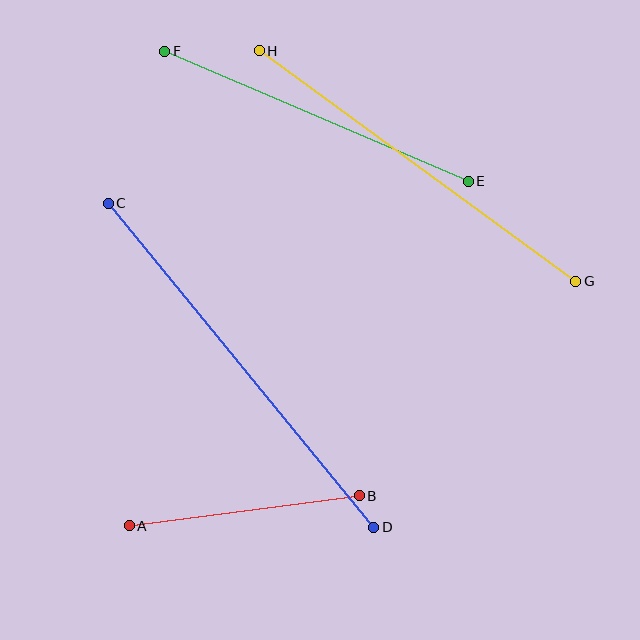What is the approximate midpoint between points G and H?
The midpoint is at approximately (418, 166) pixels.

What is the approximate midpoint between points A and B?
The midpoint is at approximately (244, 511) pixels.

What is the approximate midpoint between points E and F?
The midpoint is at approximately (317, 116) pixels.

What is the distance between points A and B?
The distance is approximately 232 pixels.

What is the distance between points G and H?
The distance is approximately 392 pixels.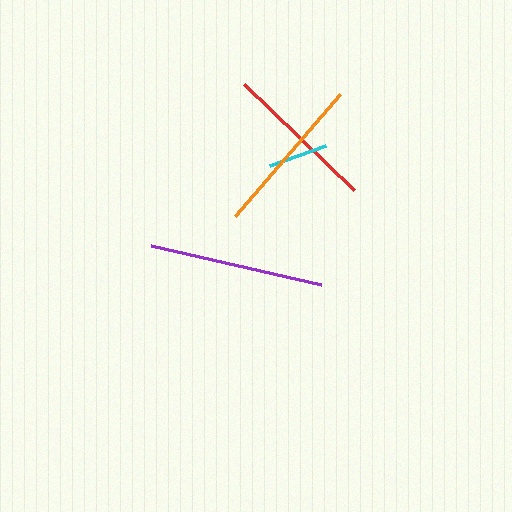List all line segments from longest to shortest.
From longest to shortest: purple, orange, red, cyan.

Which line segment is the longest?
The purple line is the longest at approximately 175 pixels.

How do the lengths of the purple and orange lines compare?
The purple and orange lines are approximately the same length.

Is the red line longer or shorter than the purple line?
The purple line is longer than the red line.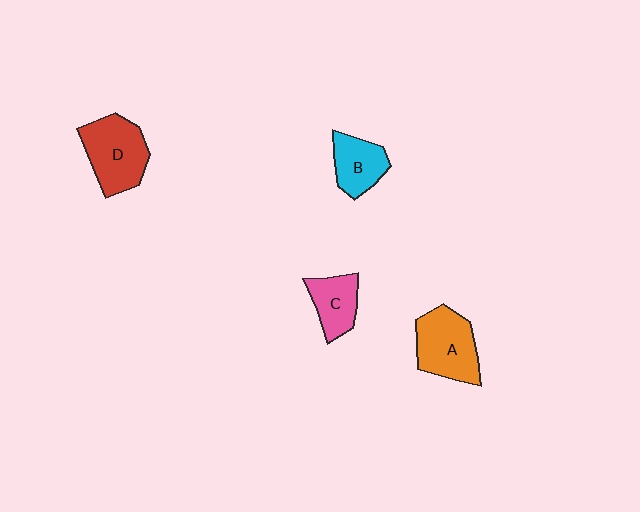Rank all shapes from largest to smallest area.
From largest to smallest: D (red), A (orange), B (cyan), C (pink).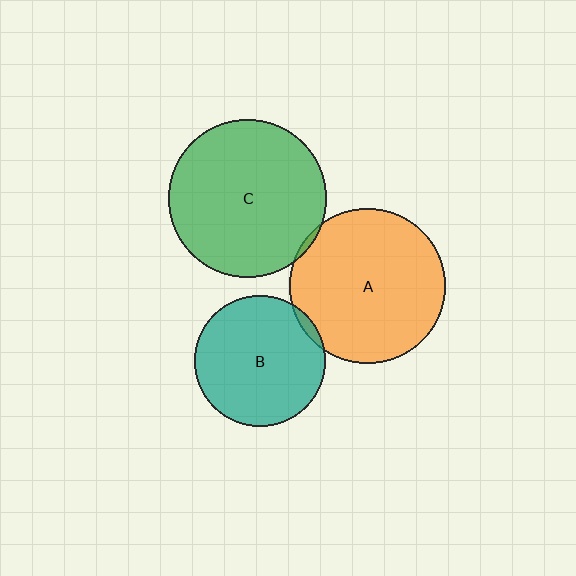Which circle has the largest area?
Circle C (green).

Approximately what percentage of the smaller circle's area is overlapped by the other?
Approximately 5%.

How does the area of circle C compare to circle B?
Approximately 1.5 times.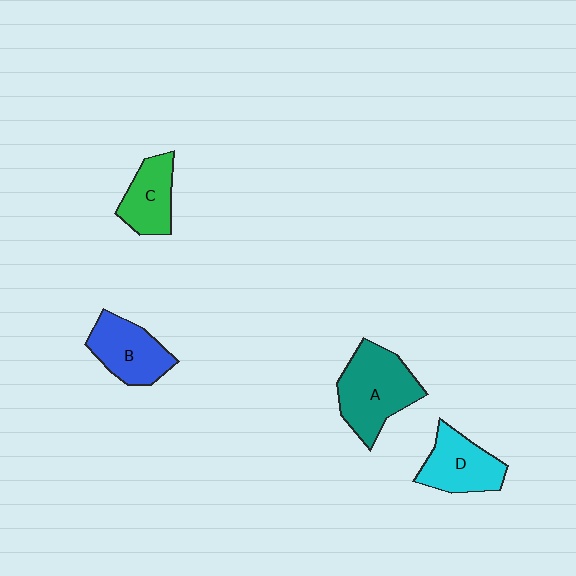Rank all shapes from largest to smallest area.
From largest to smallest: A (teal), B (blue), D (cyan), C (green).